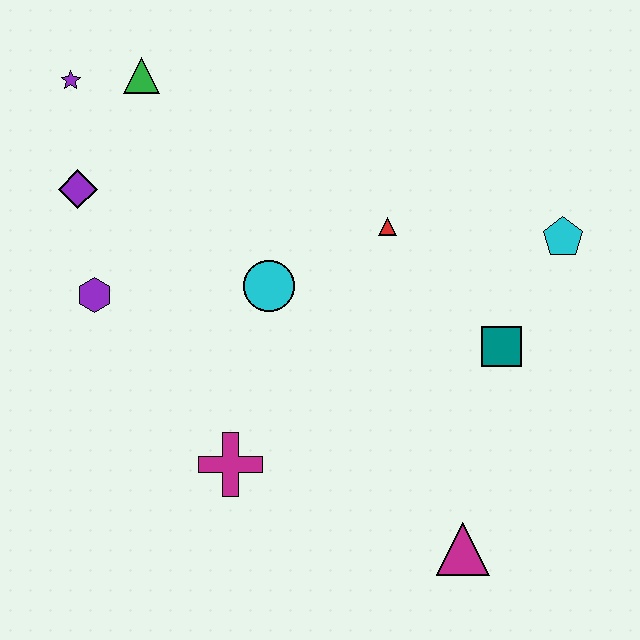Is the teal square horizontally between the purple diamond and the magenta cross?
No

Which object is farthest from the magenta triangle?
The purple star is farthest from the magenta triangle.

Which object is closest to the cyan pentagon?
The teal square is closest to the cyan pentagon.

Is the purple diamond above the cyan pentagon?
Yes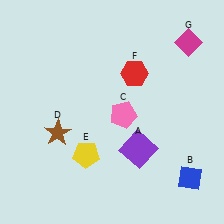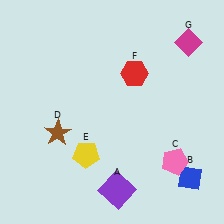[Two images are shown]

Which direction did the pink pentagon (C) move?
The pink pentagon (C) moved right.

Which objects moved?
The objects that moved are: the purple square (A), the pink pentagon (C).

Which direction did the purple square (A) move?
The purple square (A) moved down.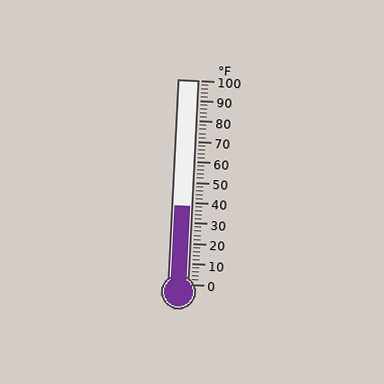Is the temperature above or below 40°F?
The temperature is below 40°F.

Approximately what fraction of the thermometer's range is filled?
The thermometer is filled to approximately 40% of its range.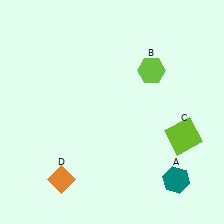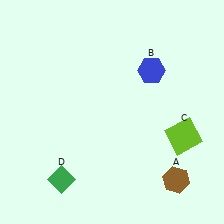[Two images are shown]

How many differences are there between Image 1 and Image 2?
There are 3 differences between the two images.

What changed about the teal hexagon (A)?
In Image 1, A is teal. In Image 2, it changed to brown.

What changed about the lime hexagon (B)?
In Image 1, B is lime. In Image 2, it changed to blue.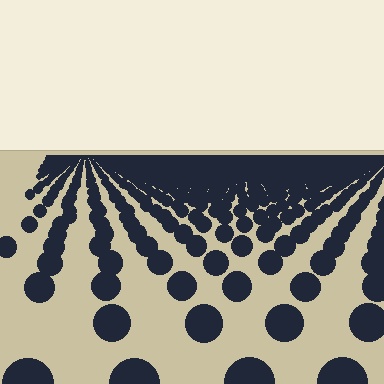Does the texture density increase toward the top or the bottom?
Density increases toward the top.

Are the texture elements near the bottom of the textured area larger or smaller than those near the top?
Larger. Near the bottom, elements are closer to the viewer and appear at a bigger on-screen size.